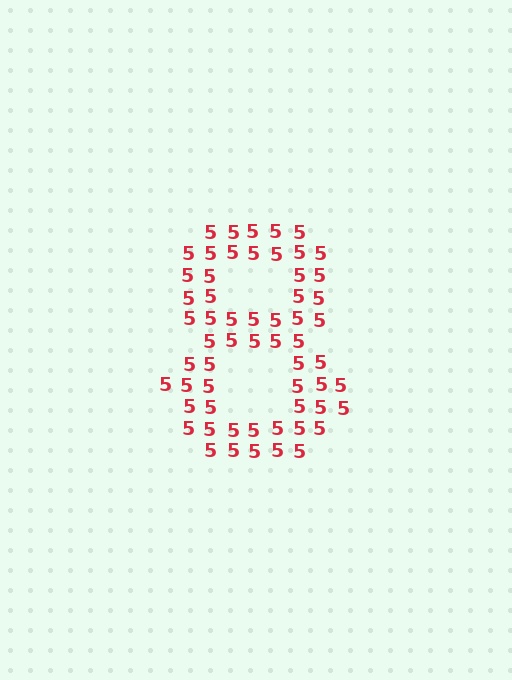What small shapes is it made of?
It is made of small digit 5's.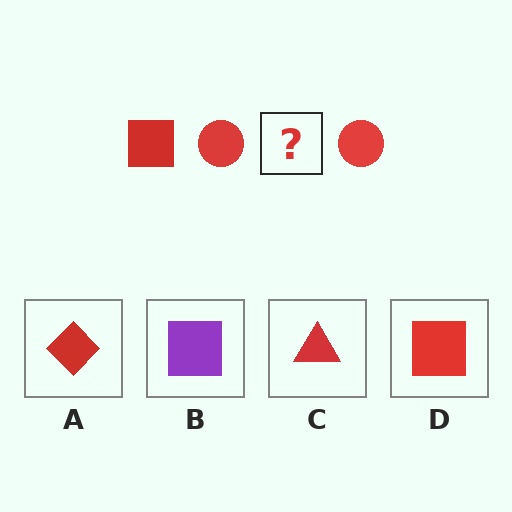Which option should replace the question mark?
Option D.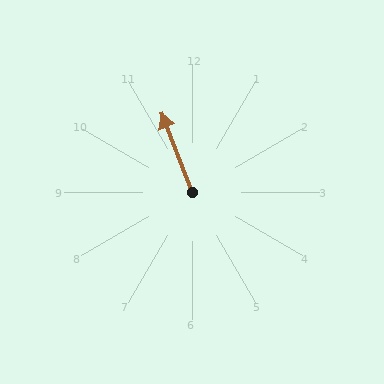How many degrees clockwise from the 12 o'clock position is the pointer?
Approximately 339 degrees.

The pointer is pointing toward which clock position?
Roughly 11 o'clock.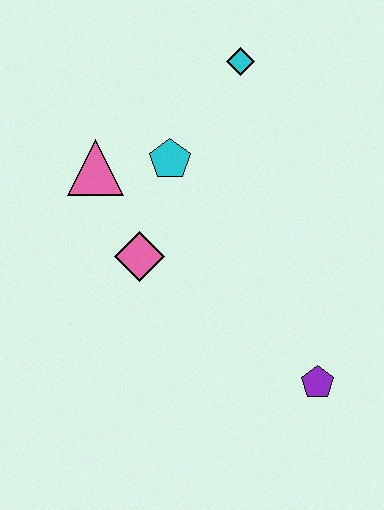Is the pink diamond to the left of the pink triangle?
No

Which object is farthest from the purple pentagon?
The cyan diamond is farthest from the purple pentagon.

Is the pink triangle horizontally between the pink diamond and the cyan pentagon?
No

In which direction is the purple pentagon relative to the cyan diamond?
The purple pentagon is below the cyan diamond.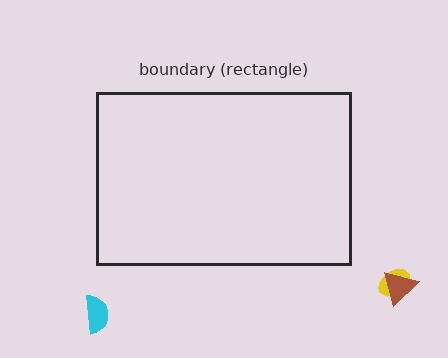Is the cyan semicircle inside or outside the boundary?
Outside.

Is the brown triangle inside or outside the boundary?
Outside.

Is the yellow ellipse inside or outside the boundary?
Outside.